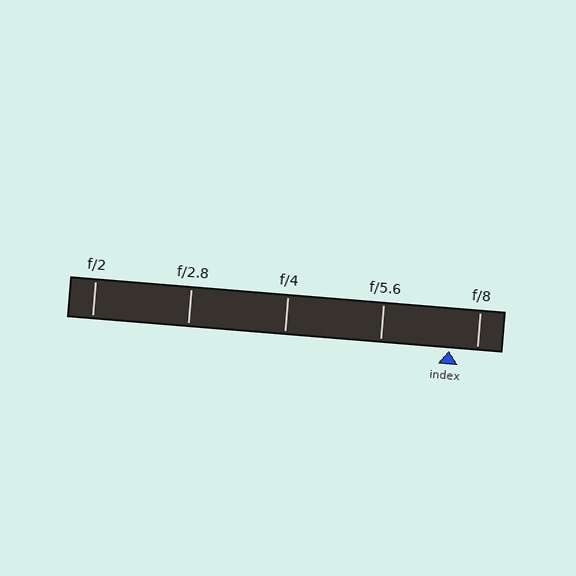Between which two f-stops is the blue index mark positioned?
The index mark is between f/5.6 and f/8.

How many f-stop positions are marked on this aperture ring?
There are 5 f-stop positions marked.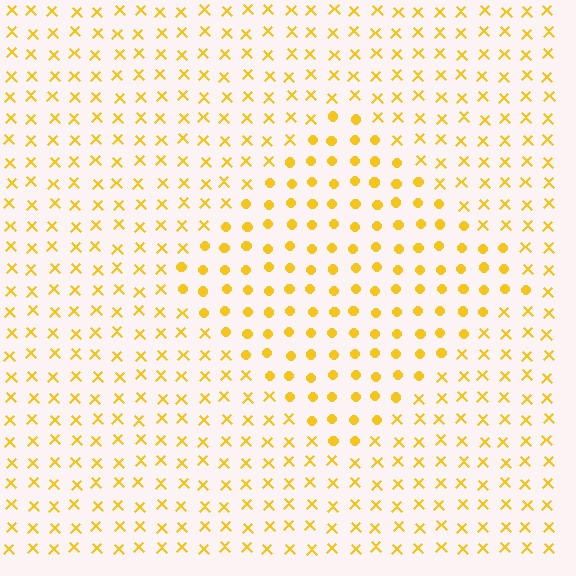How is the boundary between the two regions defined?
The boundary is defined by a change in element shape: circles inside vs. X marks outside. All elements share the same color and spacing.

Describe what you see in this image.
The image is filled with small yellow elements arranged in a uniform grid. A diamond-shaped region contains circles, while the surrounding area contains X marks. The boundary is defined purely by the change in element shape.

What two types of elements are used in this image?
The image uses circles inside the diamond region and X marks outside it.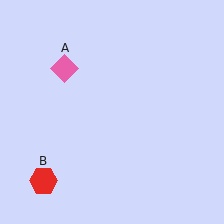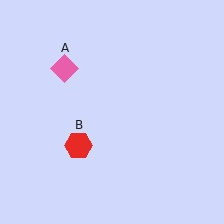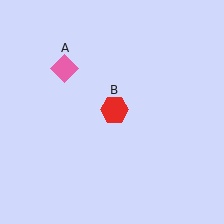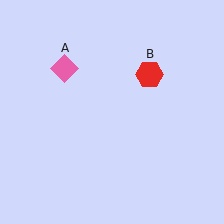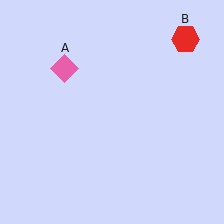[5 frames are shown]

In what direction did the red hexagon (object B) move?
The red hexagon (object B) moved up and to the right.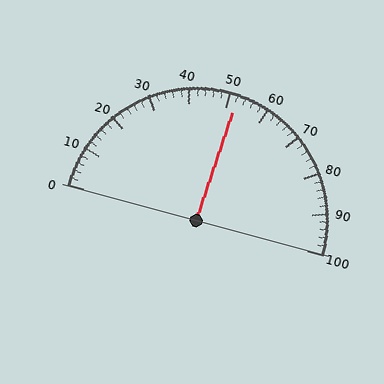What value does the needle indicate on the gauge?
The needle indicates approximately 52.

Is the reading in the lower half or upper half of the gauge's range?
The reading is in the upper half of the range (0 to 100).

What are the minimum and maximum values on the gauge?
The gauge ranges from 0 to 100.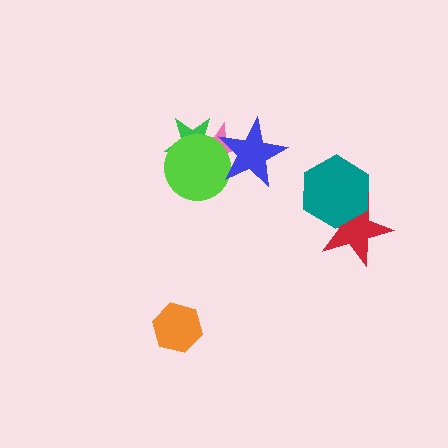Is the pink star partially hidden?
Yes, it is partially covered by another shape.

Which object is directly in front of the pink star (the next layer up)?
The lime circle is directly in front of the pink star.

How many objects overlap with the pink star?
3 objects overlap with the pink star.